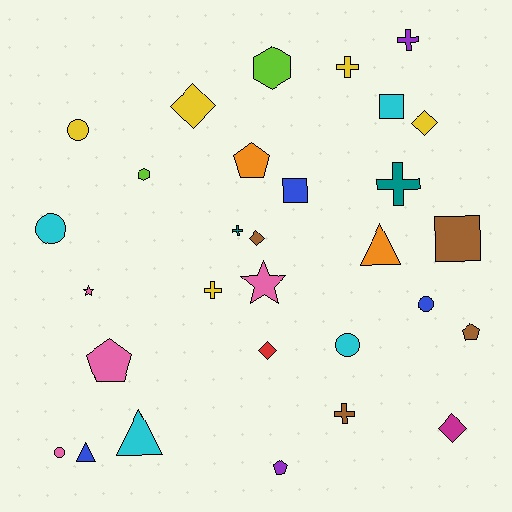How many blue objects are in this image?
There are 3 blue objects.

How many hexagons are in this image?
There are 2 hexagons.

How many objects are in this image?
There are 30 objects.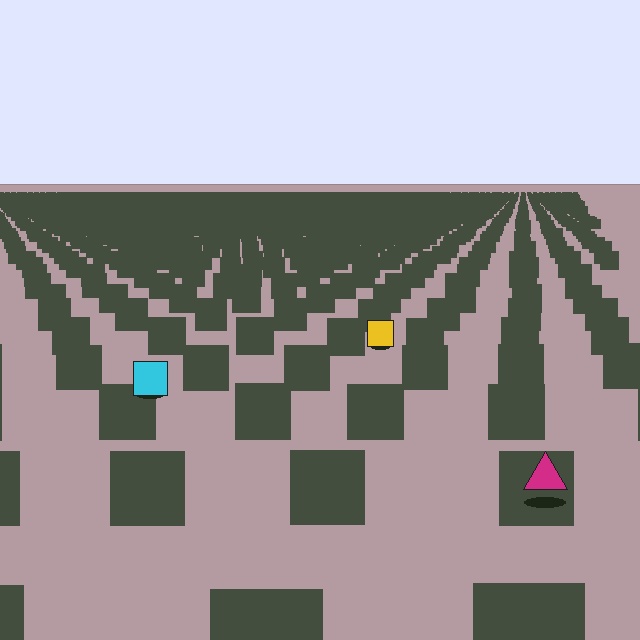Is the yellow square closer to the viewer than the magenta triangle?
No. The magenta triangle is closer — you can tell from the texture gradient: the ground texture is coarser near it.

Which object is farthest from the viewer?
The yellow square is farthest from the viewer. It appears smaller and the ground texture around it is denser.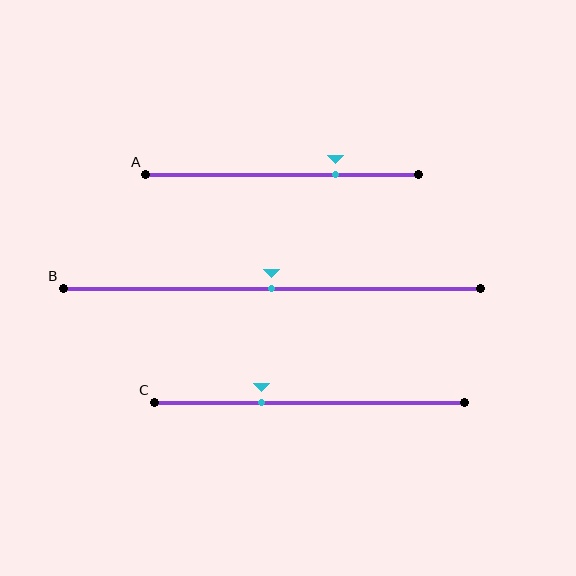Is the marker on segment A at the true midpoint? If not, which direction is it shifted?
No, the marker on segment A is shifted to the right by about 19% of the segment length.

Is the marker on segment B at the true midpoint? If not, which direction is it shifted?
Yes, the marker on segment B is at the true midpoint.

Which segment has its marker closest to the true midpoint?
Segment B has its marker closest to the true midpoint.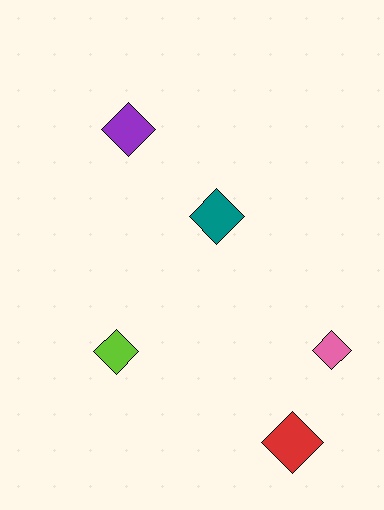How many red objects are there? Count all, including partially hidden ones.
There is 1 red object.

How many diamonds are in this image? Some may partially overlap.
There are 5 diamonds.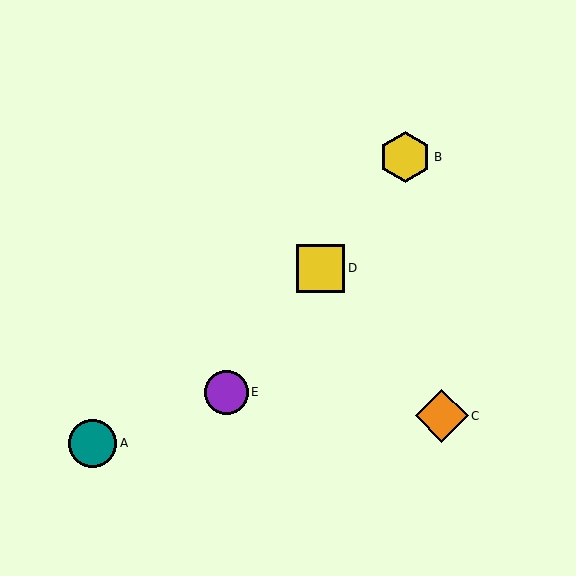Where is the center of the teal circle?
The center of the teal circle is at (93, 443).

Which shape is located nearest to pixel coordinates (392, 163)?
The yellow hexagon (labeled B) at (405, 157) is nearest to that location.